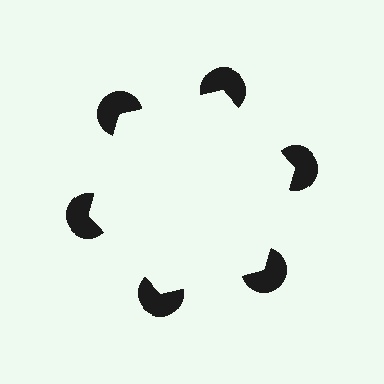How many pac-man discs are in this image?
There are 6 — one at each vertex of the illusory hexagon.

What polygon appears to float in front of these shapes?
An illusory hexagon — its edges are inferred from the aligned wedge cuts in the pac-man discs, not physically drawn.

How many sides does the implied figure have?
6 sides.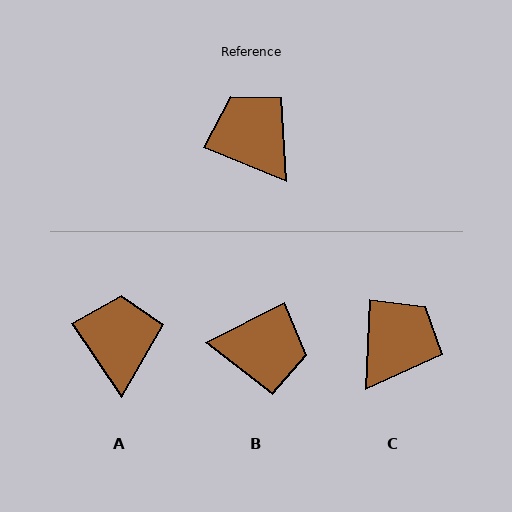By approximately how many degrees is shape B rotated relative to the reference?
Approximately 130 degrees clockwise.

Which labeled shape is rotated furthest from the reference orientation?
B, about 130 degrees away.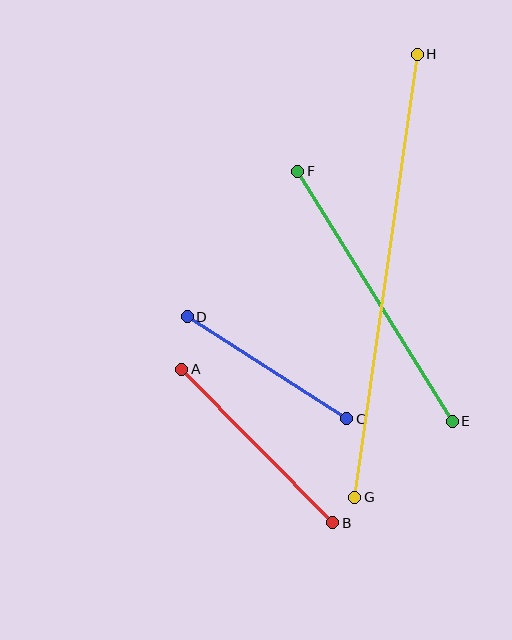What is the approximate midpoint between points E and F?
The midpoint is at approximately (375, 296) pixels.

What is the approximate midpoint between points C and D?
The midpoint is at approximately (267, 368) pixels.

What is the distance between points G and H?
The distance is approximately 447 pixels.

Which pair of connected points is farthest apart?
Points G and H are farthest apart.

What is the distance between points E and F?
The distance is approximately 294 pixels.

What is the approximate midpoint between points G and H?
The midpoint is at approximately (386, 276) pixels.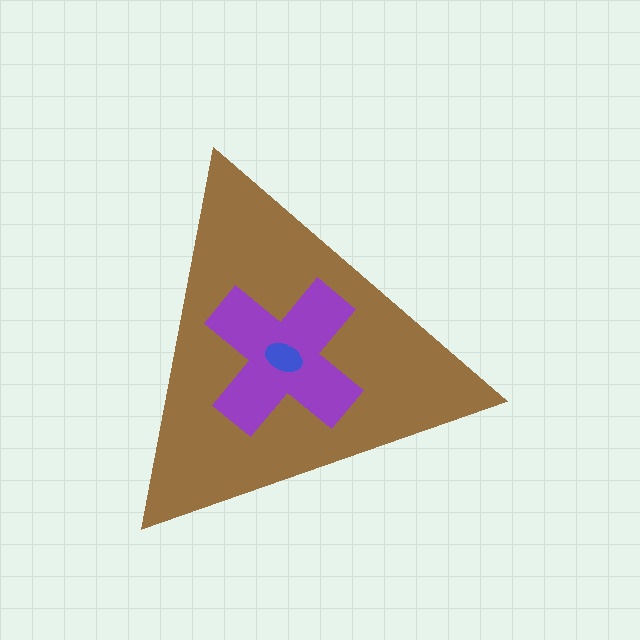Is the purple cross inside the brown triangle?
Yes.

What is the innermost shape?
The blue ellipse.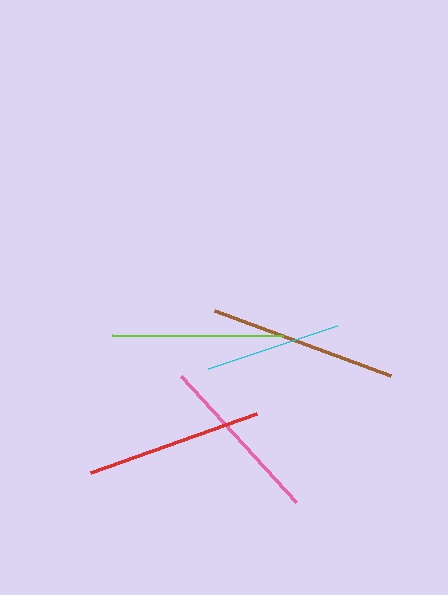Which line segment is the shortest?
The cyan line is the shortest at approximately 136 pixels.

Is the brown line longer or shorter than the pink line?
The brown line is longer than the pink line.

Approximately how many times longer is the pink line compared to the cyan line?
The pink line is approximately 1.3 times the length of the cyan line.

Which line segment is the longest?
The brown line is the longest at approximately 188 pixels.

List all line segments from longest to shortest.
From longest to shortest: brown, red, pink, lime, cyan.